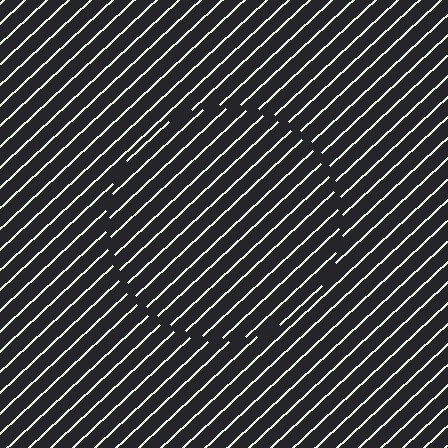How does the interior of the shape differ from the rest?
The interior of the shape contains the same grating, shifted by half a period — the contour is defined by the phase discontinuity where line-ends from the inner and outer gratings abut.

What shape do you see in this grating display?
An illusory circle. The interior of the shape contains the same grating, shifted by half a period — the contour is defined by the phase discontinuity where line-ends from the inner and outer gratings abut.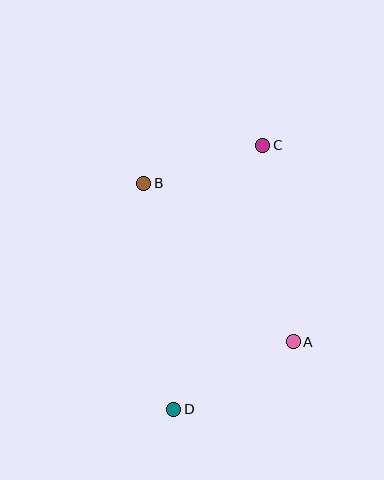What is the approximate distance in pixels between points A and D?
The distance between A and D is approximately 137 pixels.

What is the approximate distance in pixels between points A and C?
The distance between A and C is approximately 199 pixels.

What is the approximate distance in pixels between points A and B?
The distance between A and B is approximately 218 pixels.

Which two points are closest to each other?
Points B and C are closest to each other.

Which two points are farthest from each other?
Points C and D are farthest from each other.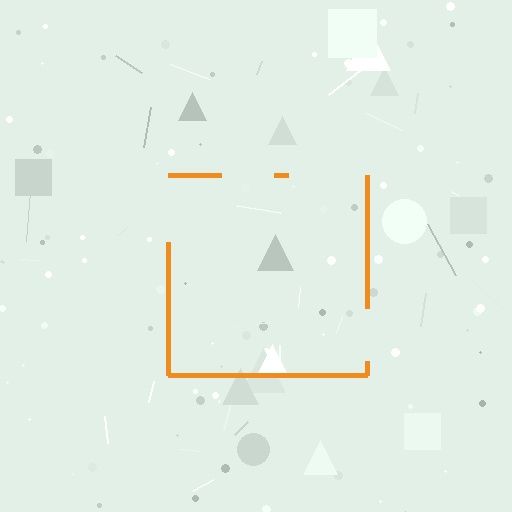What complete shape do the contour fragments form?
The contour fragments form a square.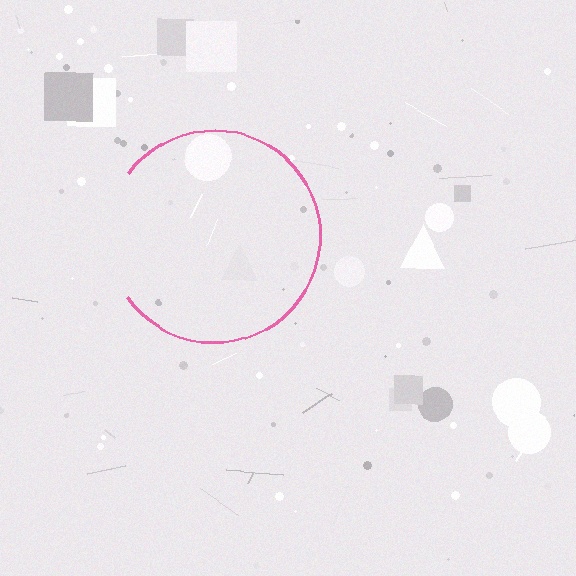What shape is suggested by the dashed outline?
The dashed outline suggests a circle.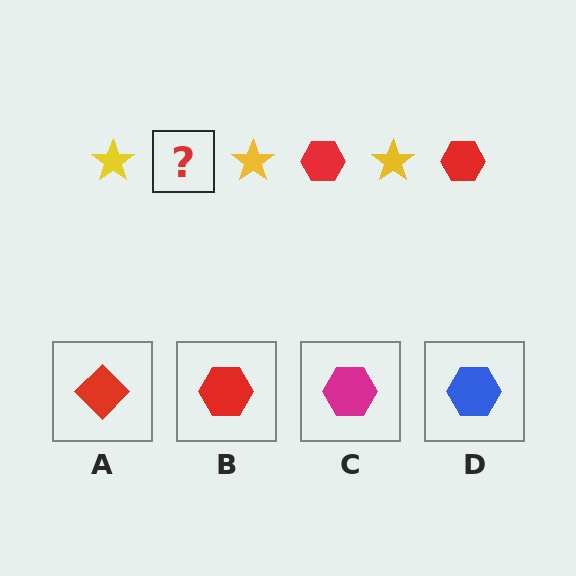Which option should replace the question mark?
Option B.